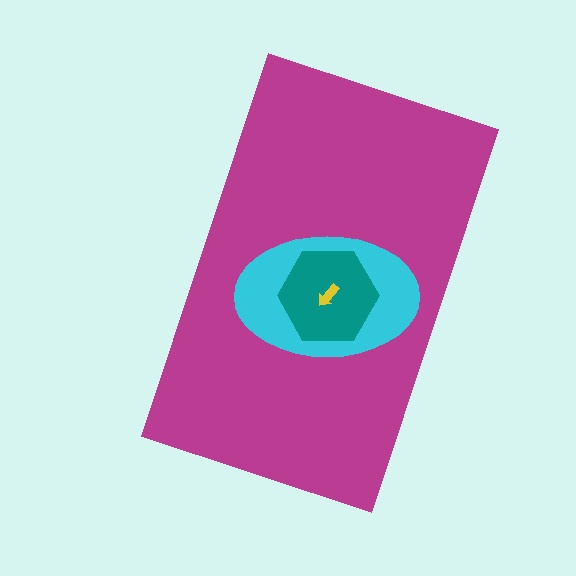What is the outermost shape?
The magenta rectangle.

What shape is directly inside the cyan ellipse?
The teal hexagon.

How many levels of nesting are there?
4.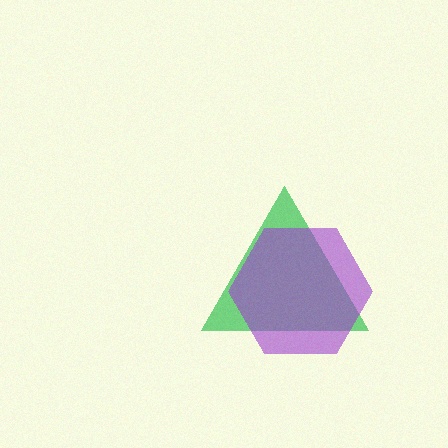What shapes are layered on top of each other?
The layered shapes are: a green triangle, a purple hexagon.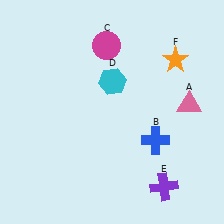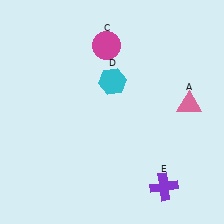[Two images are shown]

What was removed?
The orange star (F), the blue cross (B) were removed in Image 2.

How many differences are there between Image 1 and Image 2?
There are 2 differences between the two images.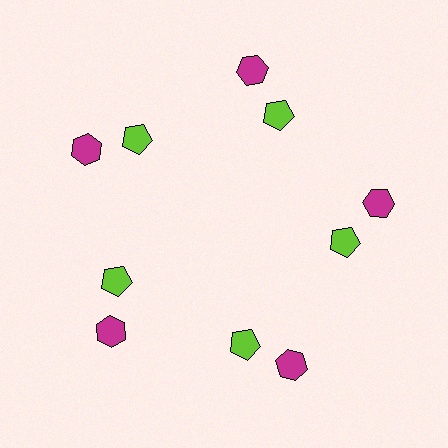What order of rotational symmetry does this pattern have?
This pattern has 5-fold rotational symmetry.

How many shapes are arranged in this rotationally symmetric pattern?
There are 10 shapes, arranged in 5 groups of 2.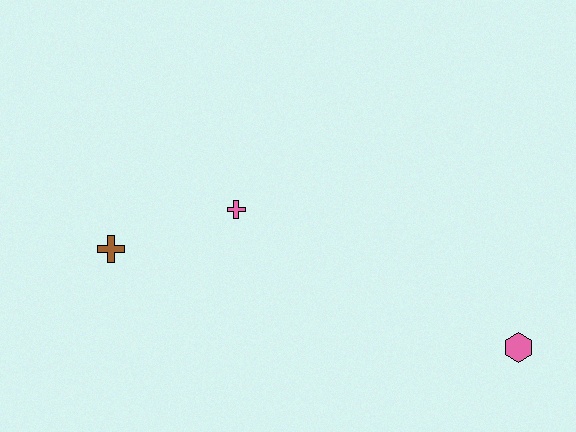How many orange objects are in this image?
There are no orange objects.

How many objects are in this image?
There are 3 objects.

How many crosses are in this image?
There are 2 crosses.